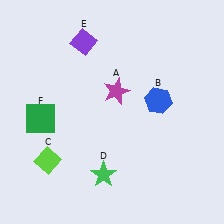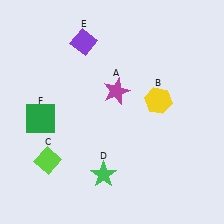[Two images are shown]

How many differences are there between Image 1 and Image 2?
There is 1 difference between the two images.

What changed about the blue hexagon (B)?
In Image 1, B is blue. In Image 2, it changed to yellow.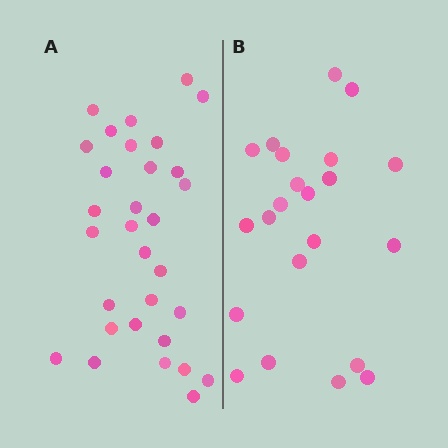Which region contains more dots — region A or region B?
Region A (the left region) has more dots.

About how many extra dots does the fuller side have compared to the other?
Region A has roughly 8 or so more dots than region B.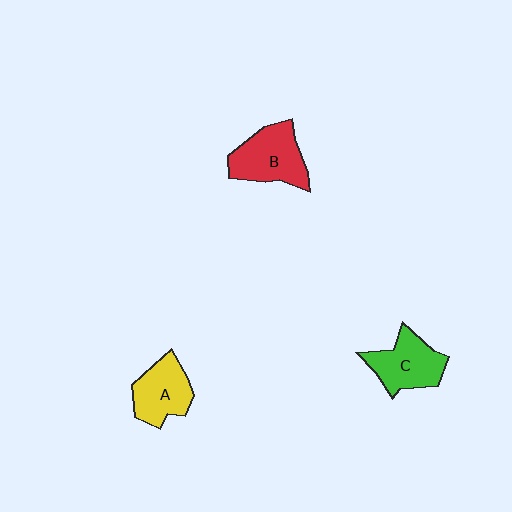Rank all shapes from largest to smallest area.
From largest to smallest: B (red), C (green), A (yellow).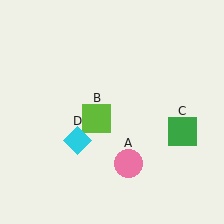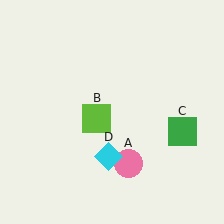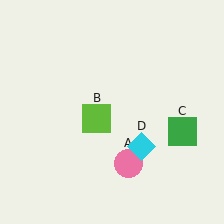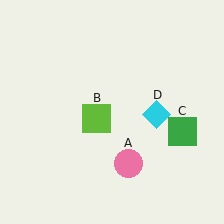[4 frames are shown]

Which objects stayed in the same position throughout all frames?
Pink circle (object A) and lime square (object B) and green square (object C) remained stationary.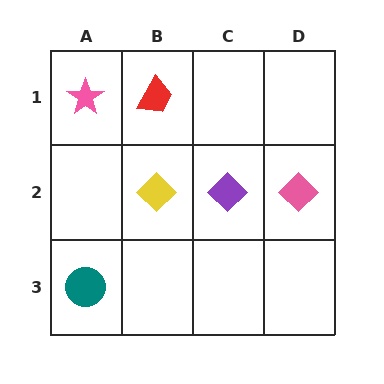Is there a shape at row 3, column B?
No, that cell is empty.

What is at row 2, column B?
A yellow diamond.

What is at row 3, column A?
A teal circle.